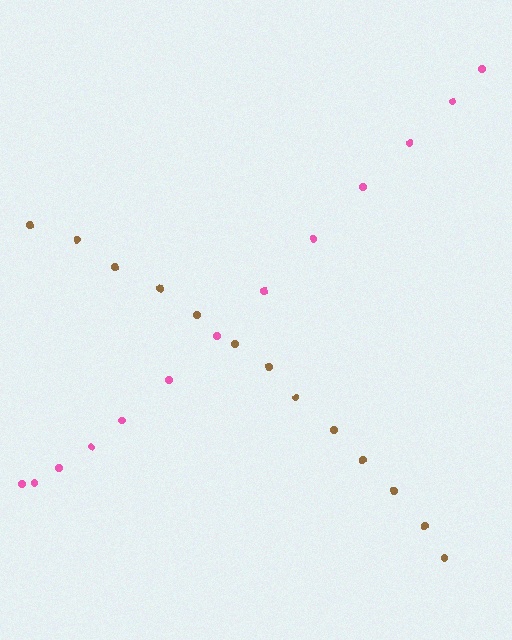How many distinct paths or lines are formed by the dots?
There are 2 distinct paths.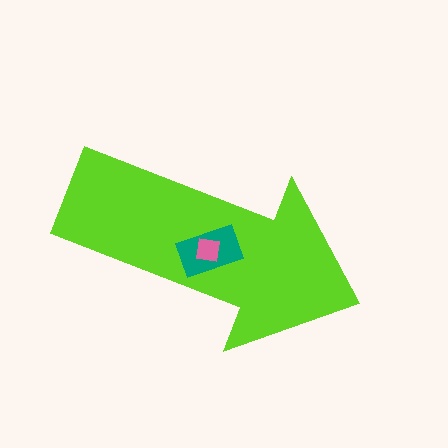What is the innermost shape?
The pink square.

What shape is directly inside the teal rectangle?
The pink square.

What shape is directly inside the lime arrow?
The teal rectangle.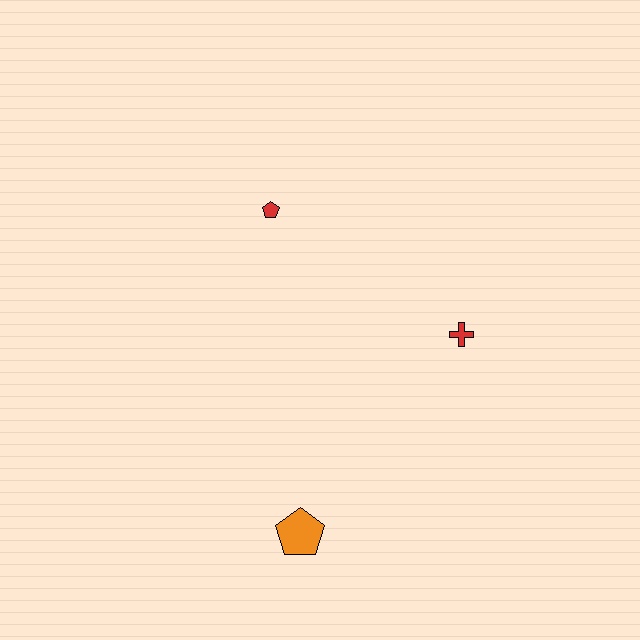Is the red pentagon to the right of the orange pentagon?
No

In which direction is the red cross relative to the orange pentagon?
The red cross is above the orange pentagon.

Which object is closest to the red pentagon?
The red cross is closest to the red pentagon.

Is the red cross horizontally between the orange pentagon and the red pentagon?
No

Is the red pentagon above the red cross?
Yes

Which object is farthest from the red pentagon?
The orange pentagon is farthest from the red pentagon.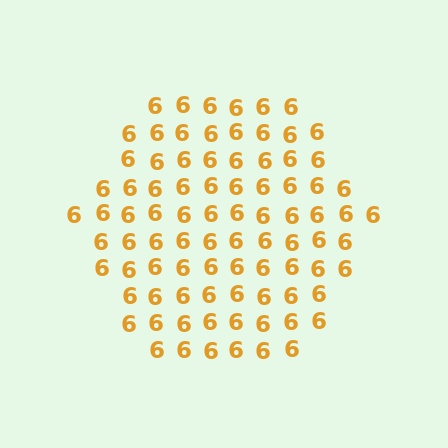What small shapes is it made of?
It is made of small digit 6's.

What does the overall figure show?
The overall figure shows a hexagon.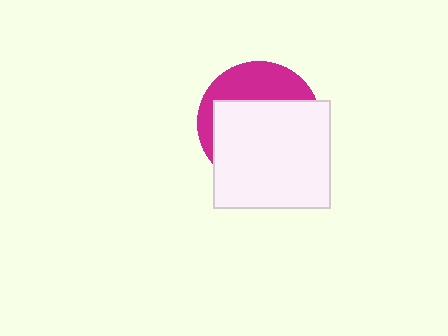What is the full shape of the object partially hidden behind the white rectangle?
The partially hidden object is a magenta circle.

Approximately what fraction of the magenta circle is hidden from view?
Roughly 67% of the magenta circle is hidden behind the white rectangle.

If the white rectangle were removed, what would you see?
You would see the complete magenta circle.